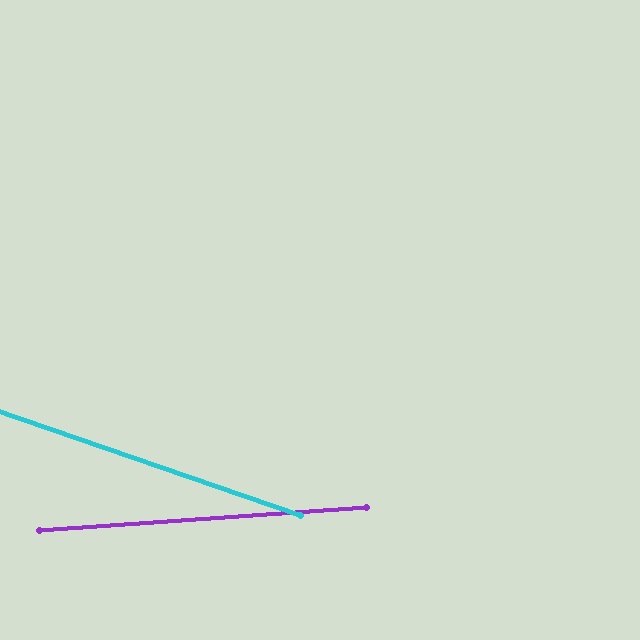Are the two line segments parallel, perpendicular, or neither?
Neither parallel nor perpendicular — they differ by about 23°.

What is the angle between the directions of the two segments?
Approximately 23 degrees.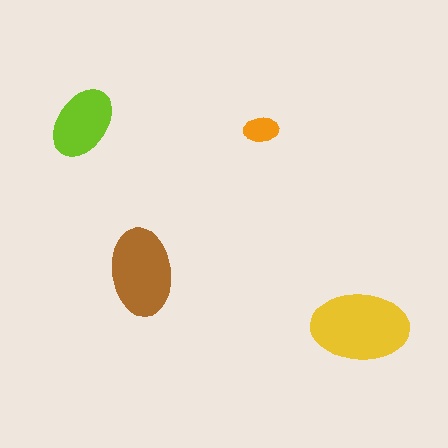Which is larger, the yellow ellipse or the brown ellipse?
The yellow one.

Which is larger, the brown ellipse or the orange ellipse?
The brown one.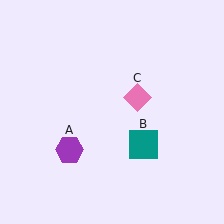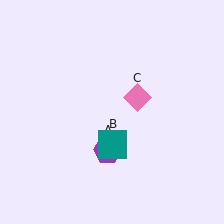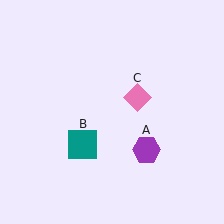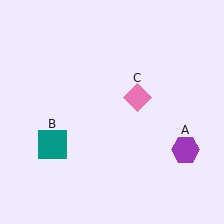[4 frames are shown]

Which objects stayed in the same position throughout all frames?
Pink diamond (object C) remained stationary.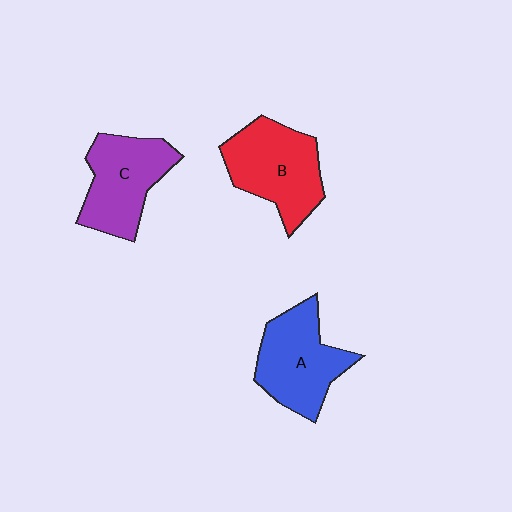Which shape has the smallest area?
Shape C (purple).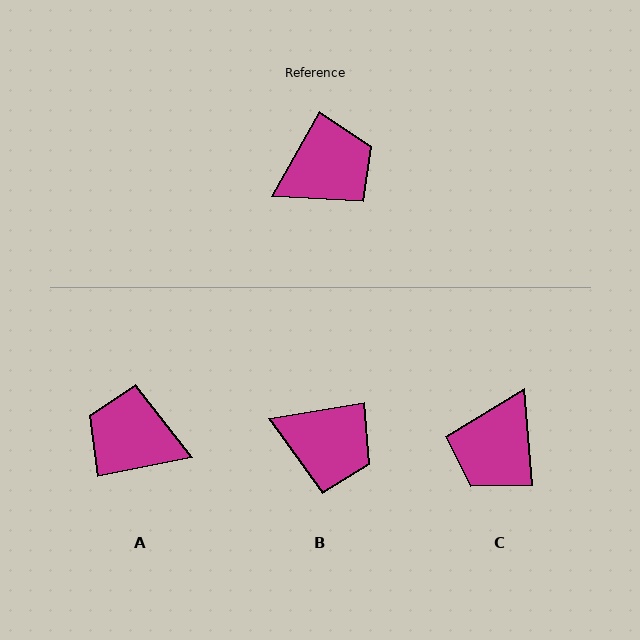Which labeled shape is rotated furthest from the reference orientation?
C, about 145 degrees away.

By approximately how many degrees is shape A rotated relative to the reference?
Approximately 131 degrees counter-clockwise.